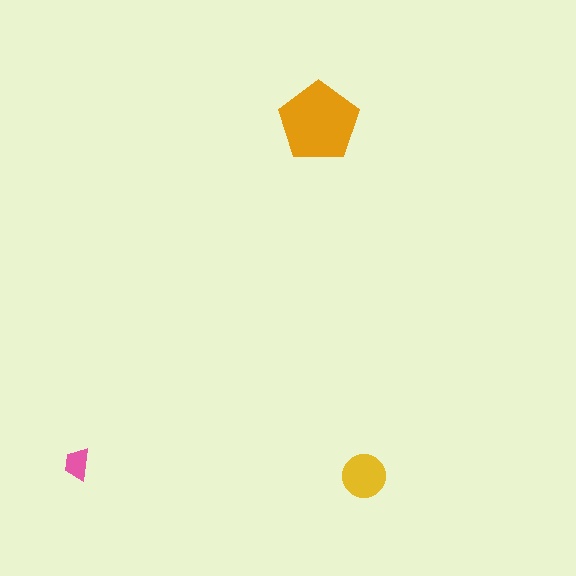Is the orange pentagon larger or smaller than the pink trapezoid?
Larger.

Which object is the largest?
The orange pentagon.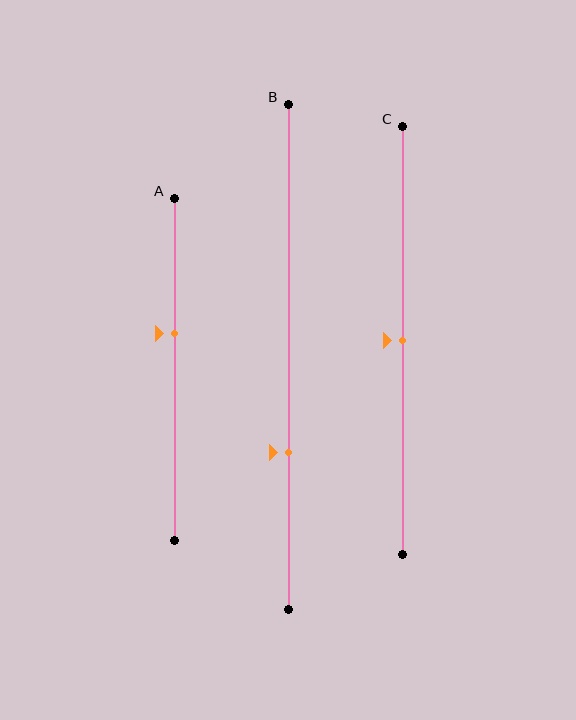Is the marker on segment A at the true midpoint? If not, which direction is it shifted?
No, the marker on segment A is shifted upward by about 11% of the segment length.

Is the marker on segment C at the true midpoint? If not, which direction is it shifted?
Yes, the marker on segment C is at the true midpoint.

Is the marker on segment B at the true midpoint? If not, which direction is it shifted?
No, the marker on segment B is shifted downward by about 19% of the segment length.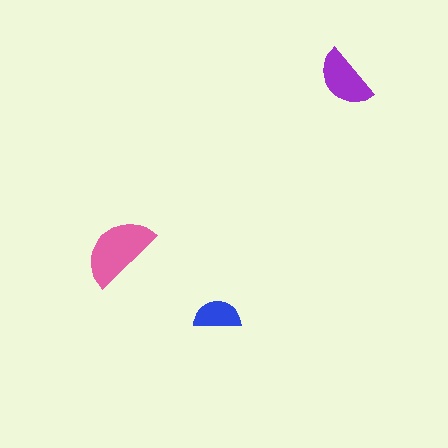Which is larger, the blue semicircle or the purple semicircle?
The purple one.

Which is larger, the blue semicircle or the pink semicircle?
The pink one.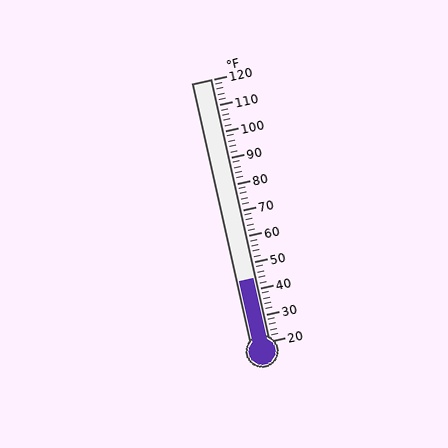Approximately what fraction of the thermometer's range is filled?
The thermometer is filled to approximately 25% of its range.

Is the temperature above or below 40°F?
The temperature is above 40°F.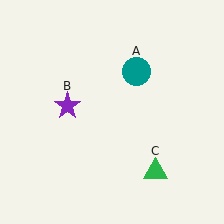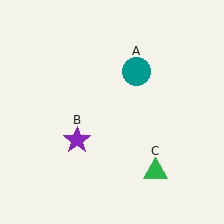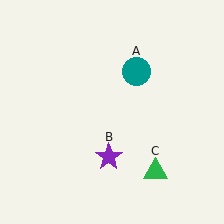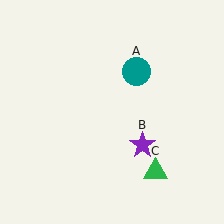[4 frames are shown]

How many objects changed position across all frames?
1 object changed position: purple star (object B).